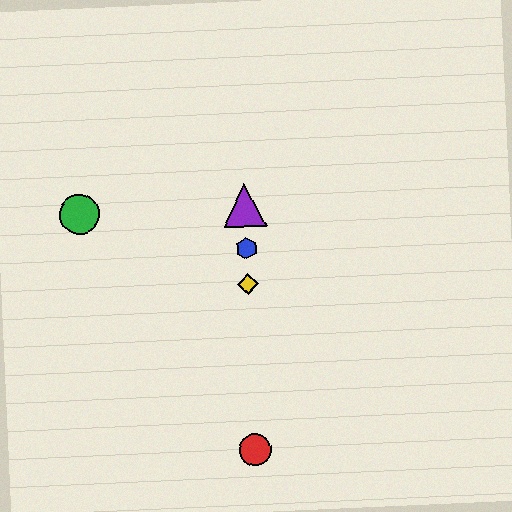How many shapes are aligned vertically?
4 shapes (the red circle, the blue hexagon, the yellow diamond, the purple triangle) are aligned vertically.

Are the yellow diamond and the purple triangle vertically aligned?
Yes, both are at x≈248.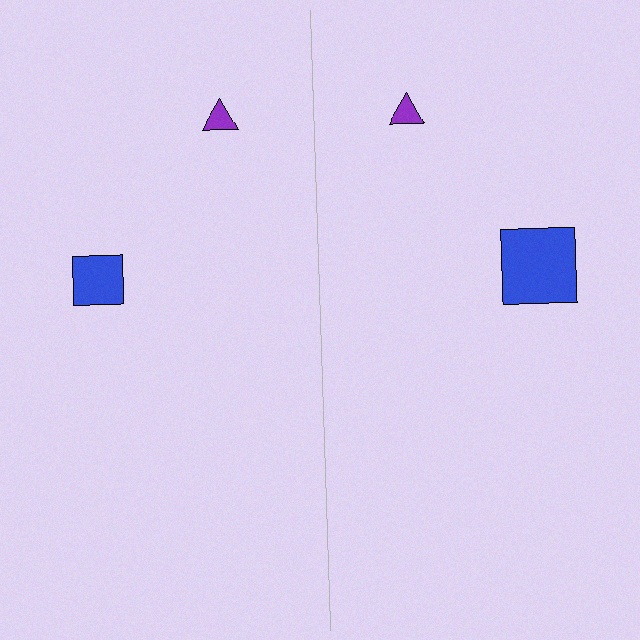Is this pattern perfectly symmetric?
No, the pattern is not perfectly symmetric. The blue square on the right side has a different size than its mirror counterpart.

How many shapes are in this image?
There are 4 shapes in this image.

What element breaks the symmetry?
The blue square on the right side has a different size than its mirror counterpart.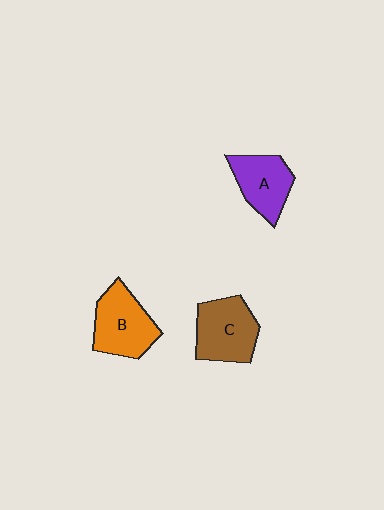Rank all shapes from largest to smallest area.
From largest to smallest: C (brown), B (orange), A (purple).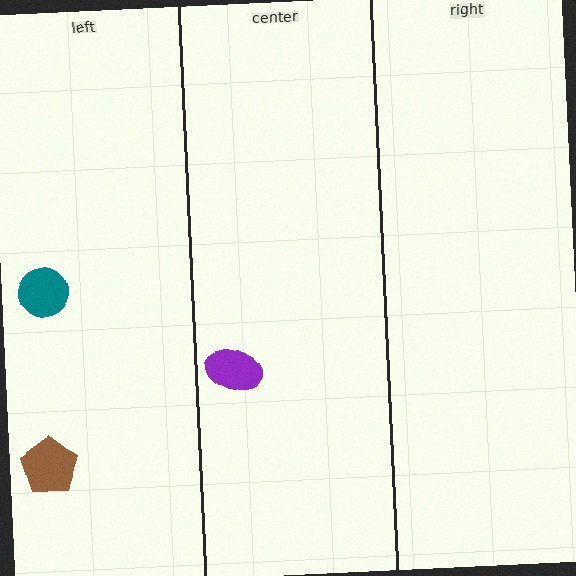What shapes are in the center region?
The purple ellipse.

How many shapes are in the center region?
1.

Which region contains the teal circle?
The left region.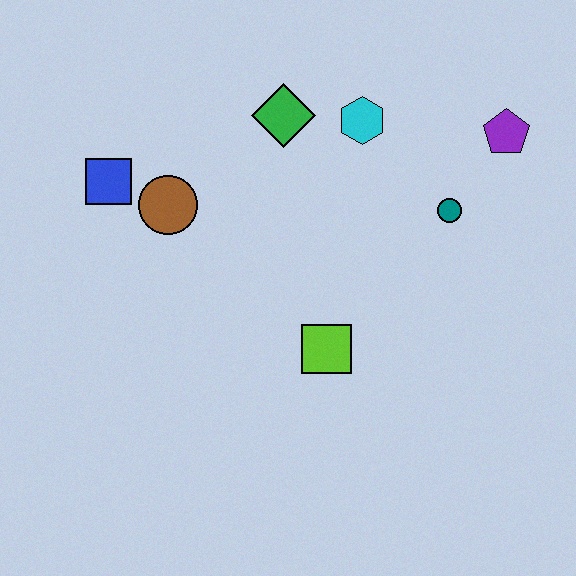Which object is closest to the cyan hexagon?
The green diamond is closest to the cyan hexagon.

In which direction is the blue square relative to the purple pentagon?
The blue square is to the left of the purple pentagon.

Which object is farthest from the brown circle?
The purple pentagon is farthest from the brown circle.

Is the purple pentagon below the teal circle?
No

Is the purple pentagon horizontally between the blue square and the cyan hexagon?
No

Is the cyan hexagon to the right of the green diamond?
Yes